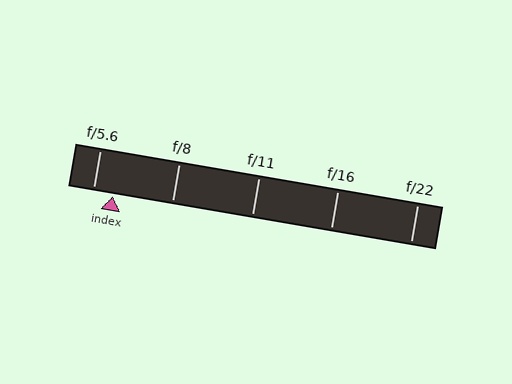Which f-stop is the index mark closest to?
The index mark is closest to f/5.6.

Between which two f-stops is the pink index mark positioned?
The index mark is between f/5.6 and f/8.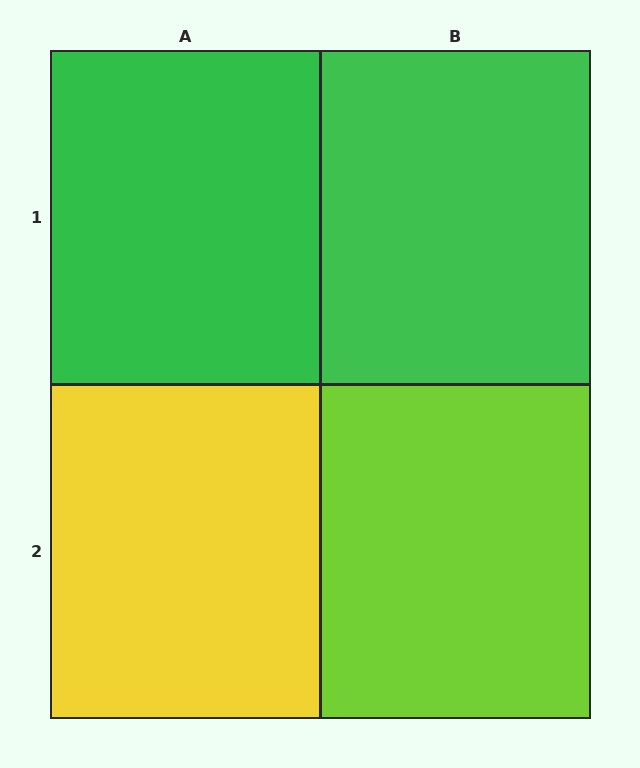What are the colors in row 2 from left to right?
Yellow, lime.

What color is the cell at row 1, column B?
Green.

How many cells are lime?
1 cell is lime.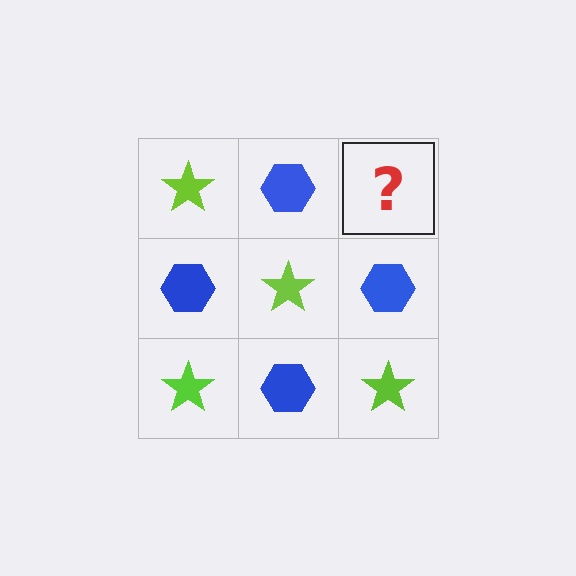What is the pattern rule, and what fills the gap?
The rule is that it alternates lime star and blue hexagon in a checkerboard pattern. The gap should be filled with a lime star.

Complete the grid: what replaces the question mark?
The question mark should be replaced with a lime star.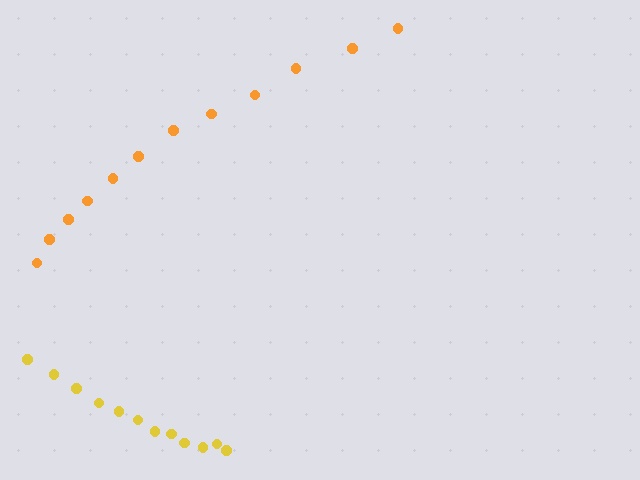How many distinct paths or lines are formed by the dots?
There are 2 distinct paths.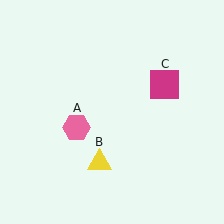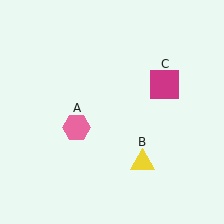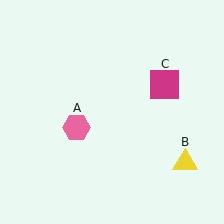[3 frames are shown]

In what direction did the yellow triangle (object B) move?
The yellow triangle (object B) moved right.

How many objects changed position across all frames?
1 object changed position: yellow triangle (object B).